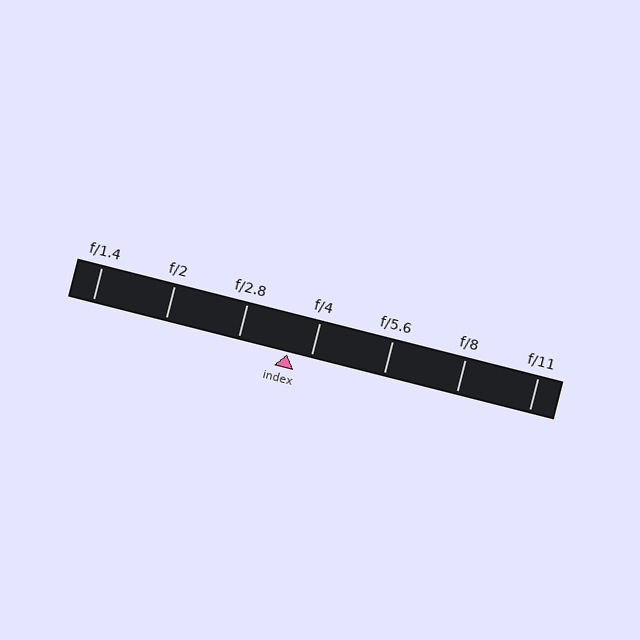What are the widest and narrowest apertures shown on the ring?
The widest aperture shown is f/1.4 and the narrowest is f/11.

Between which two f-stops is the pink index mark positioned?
The index mark is between f/2.8 and f/4.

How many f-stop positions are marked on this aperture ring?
There are 7 f-stop positions marked.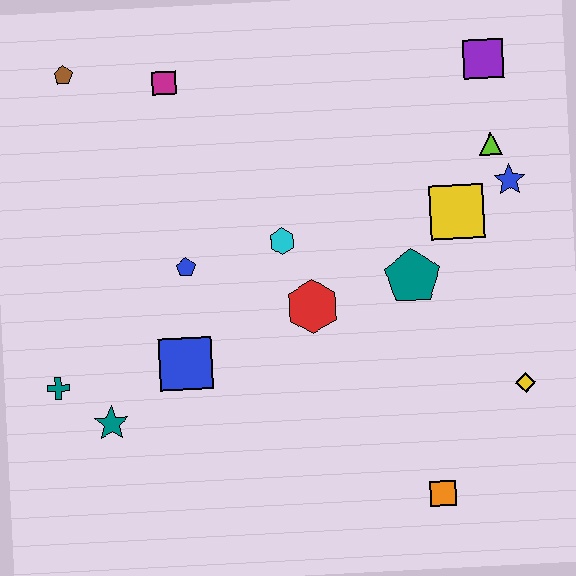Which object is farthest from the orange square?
The brown pentagon is farthest from the orange square.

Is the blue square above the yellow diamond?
Yes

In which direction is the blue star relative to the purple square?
The blue star is below the purple square.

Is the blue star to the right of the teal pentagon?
Yes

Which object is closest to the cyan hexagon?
The red hexagon is closest to the cyan hexagon.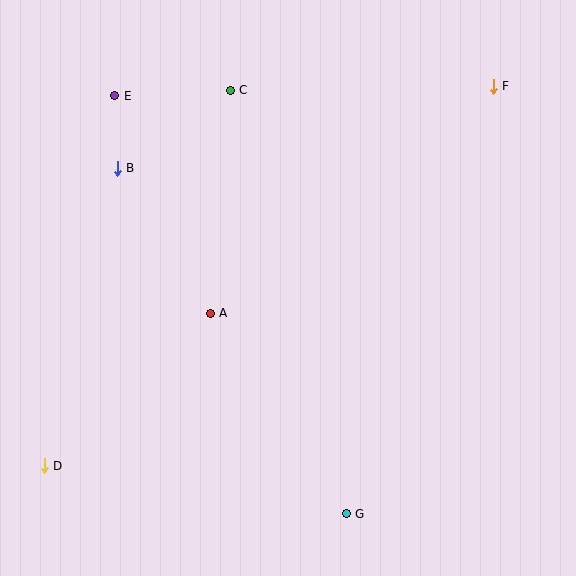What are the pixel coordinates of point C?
Point C is at (230, 91).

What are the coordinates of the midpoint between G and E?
The midpoint between G and E is at (230, 305).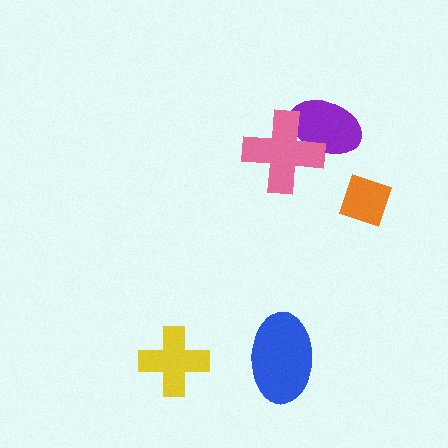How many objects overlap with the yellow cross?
0 objects overlap with the yellow cross.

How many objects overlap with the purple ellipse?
1 object overlaps with the purple ellipse.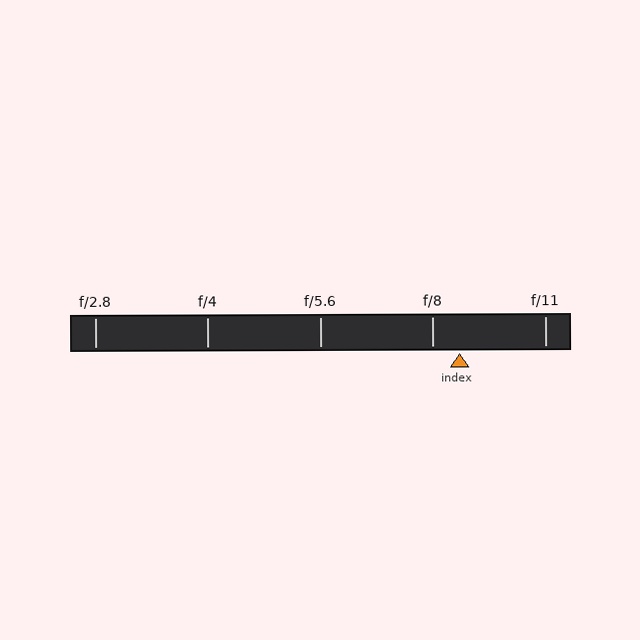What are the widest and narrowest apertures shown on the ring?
The widest aperture shown is f/2.8 and the narrowest is f/11.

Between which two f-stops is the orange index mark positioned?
The index mark is between f/8 and f/11.